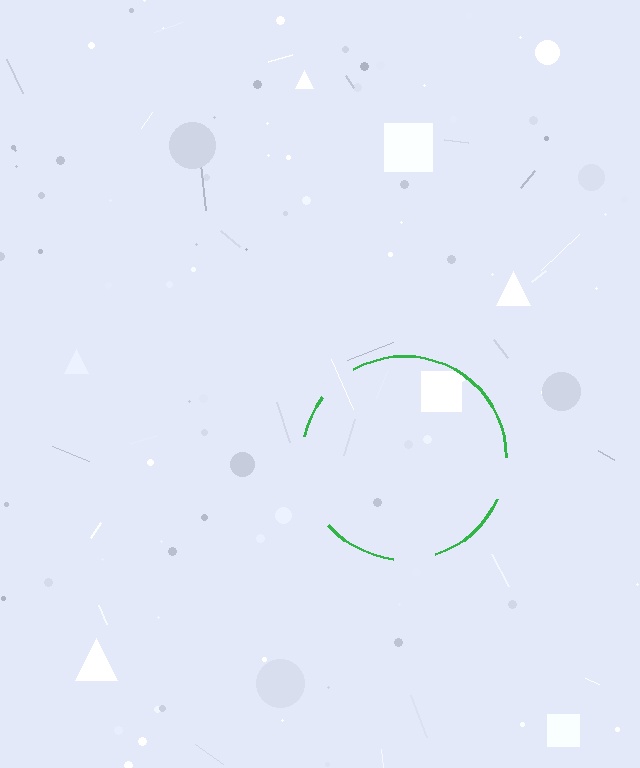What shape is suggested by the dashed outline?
The dashed outline suggests a circle.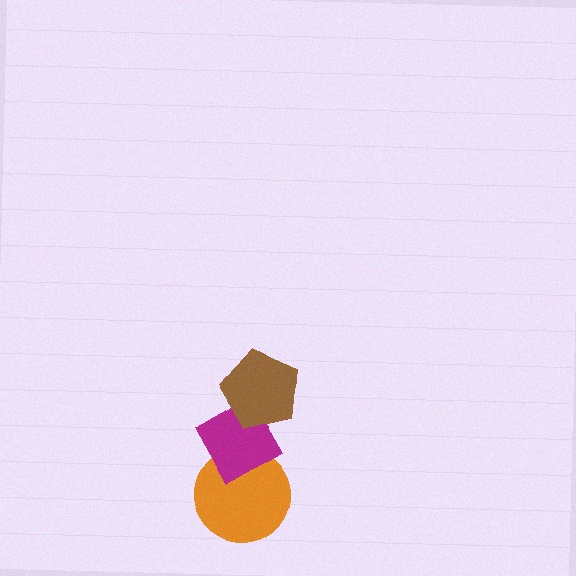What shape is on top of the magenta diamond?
The brown pentagon is on top of the magenta diamond.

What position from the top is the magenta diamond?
The magenta diamond is 2nd from the top.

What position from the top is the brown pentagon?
The brown pentagon is 1st from the top.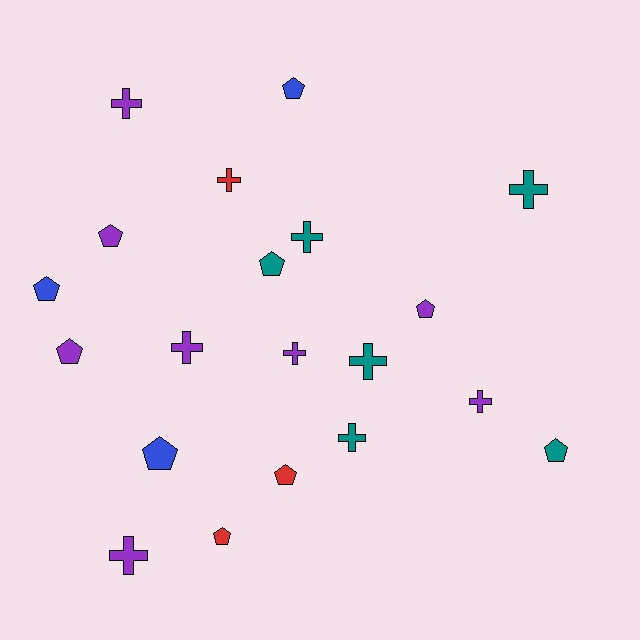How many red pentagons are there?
There are 2 red pentagons.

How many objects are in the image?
There are 20 objects.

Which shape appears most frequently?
Cross, with 10 objects.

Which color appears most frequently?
Purple, with 8 objects.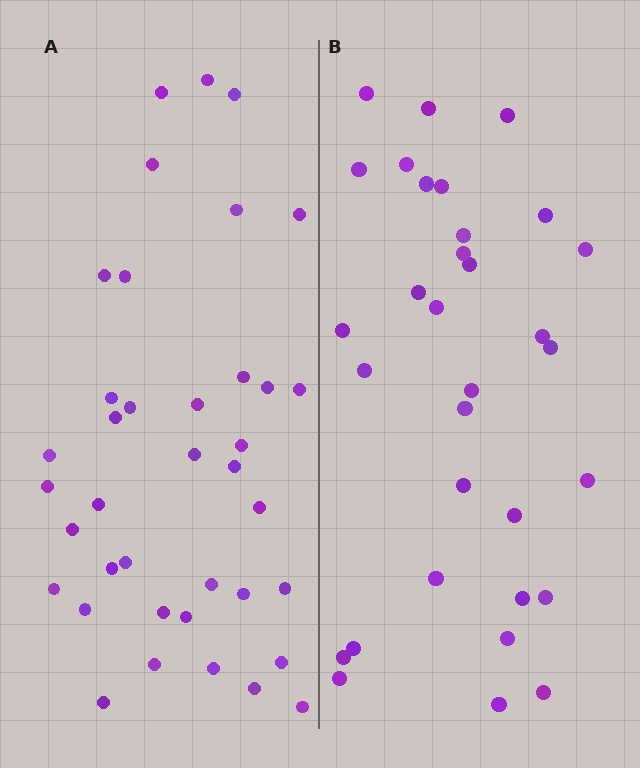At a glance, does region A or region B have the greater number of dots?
Region A (the left region) has more dots.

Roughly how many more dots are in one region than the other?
Region A has about 6 more dots than region B.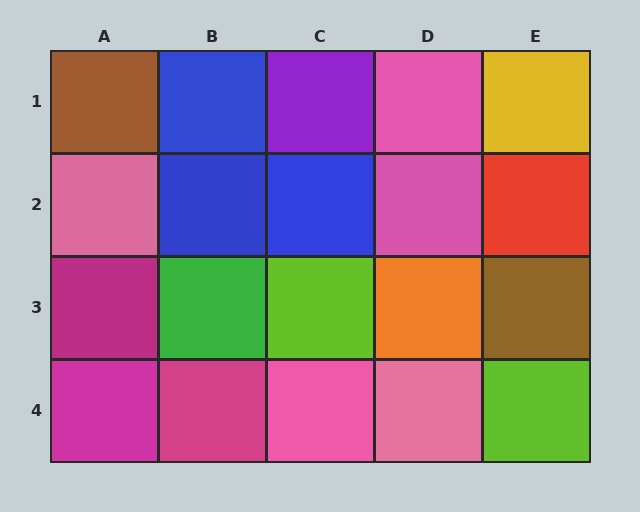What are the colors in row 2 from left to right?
Pink, blue, blue, pink, red.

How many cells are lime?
2 cells are lime.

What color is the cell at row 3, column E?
Brown.